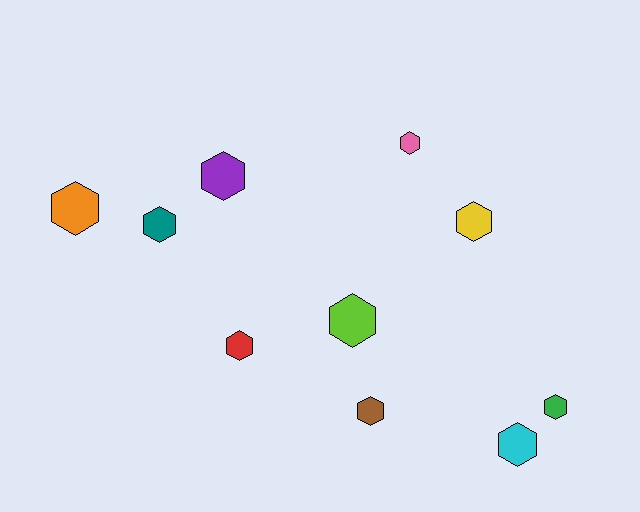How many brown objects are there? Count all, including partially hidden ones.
There is 1 brown object.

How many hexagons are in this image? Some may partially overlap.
There are 10 hexagons.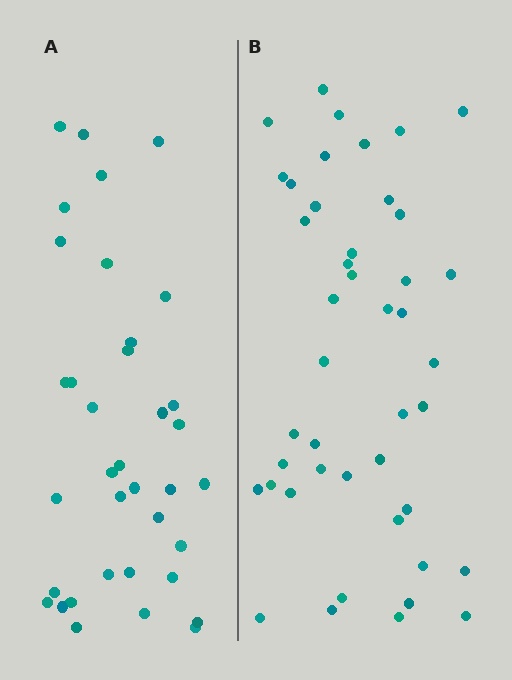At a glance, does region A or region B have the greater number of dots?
Region B (the right region) has more dots.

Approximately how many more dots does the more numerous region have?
Region B has roughly 8 or so more dots than region A.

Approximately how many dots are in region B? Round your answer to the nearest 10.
About 40 dots. (The exact count is 44, which rounds to 40.)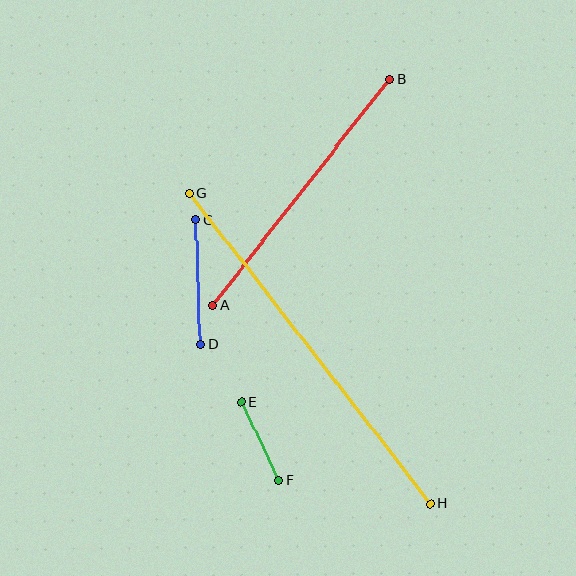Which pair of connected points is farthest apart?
Points G and H are farthest apart.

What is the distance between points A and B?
The distance is approximately 287 pixels.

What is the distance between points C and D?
The distance is approximately 125 pixels.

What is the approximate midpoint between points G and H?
The midpoint is at approximately (310, 348) pixels.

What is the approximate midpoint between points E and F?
The midpoint is at approximately (260, 441) pixels.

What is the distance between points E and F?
The distance is approximately 87 pixels.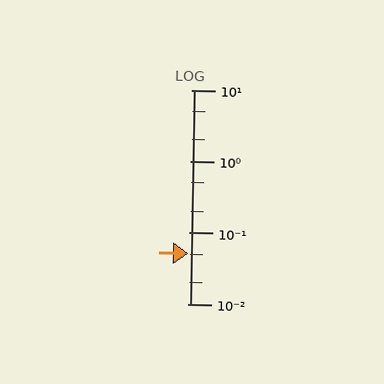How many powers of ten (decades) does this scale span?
The scale spans 3 decades, from 0.01 to 10.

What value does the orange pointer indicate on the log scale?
The pointer indicates approximately 0.051.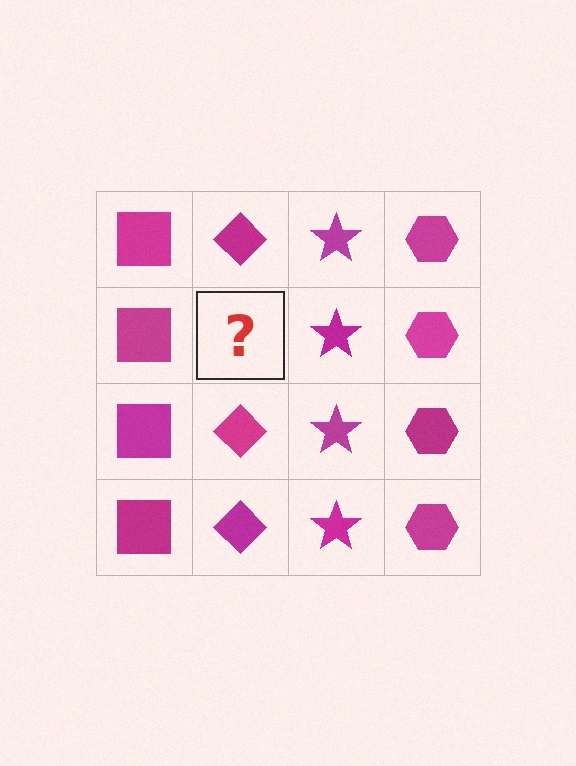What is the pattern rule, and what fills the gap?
The rule is that each column has a consistent shape. The gap should be filled with a magenta diamond.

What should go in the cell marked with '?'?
The missing cell should contain a magenta diamond.